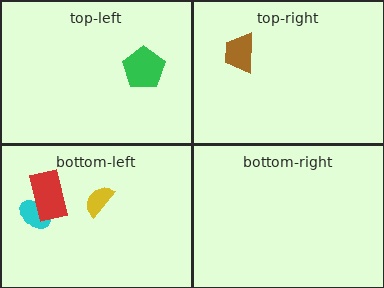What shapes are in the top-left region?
The green pentagon.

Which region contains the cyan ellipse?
The bottom-left region.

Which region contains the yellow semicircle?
The bottom-left region.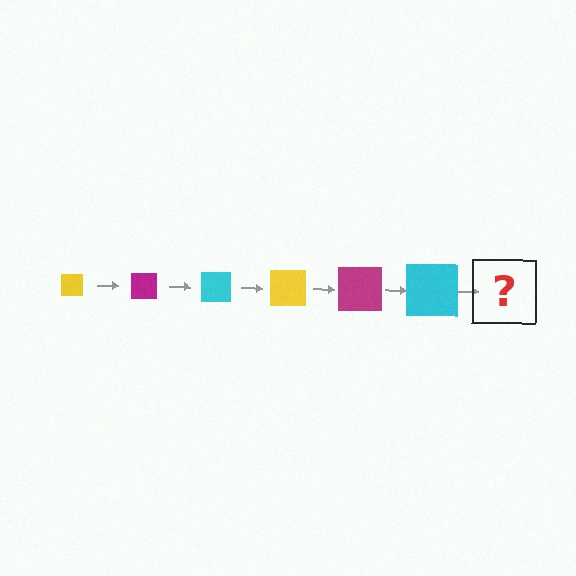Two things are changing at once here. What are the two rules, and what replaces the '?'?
The two rules are that the square grows larger each step and the color cycles through yellow, magenta, and cyan. The '?' should be a yellow square, larger than the previous one.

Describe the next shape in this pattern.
It should be a yellow square, larger than the previous one.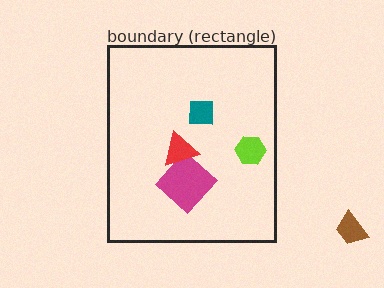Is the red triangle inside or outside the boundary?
Inside.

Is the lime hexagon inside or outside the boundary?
Inside.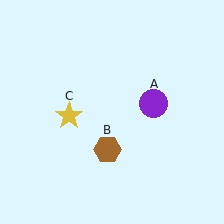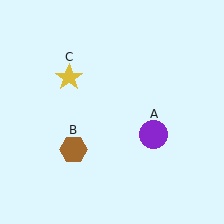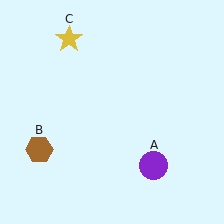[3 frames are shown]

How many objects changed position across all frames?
3 objects changed position: purple circle (object A), brown hexagon (object B), yellow star (object C).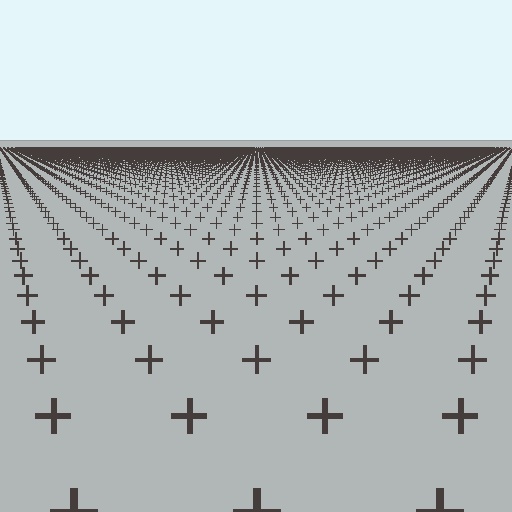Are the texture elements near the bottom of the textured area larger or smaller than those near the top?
Larger. Near the bottom, elements are closer to the viewer and appear at a bigger on-screen size.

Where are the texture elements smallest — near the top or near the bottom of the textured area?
Near the top.